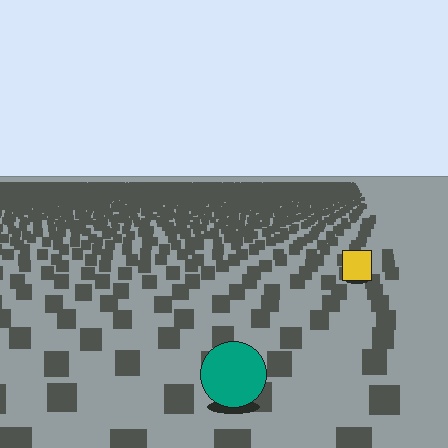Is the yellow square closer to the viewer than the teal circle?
No. The teal circle is closer — you can tell from the texture gradient: the ground texture is coarser near it.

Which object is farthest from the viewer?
The yellow square is farthest from the viewer. It appears smaller and the ground texture around it is denser.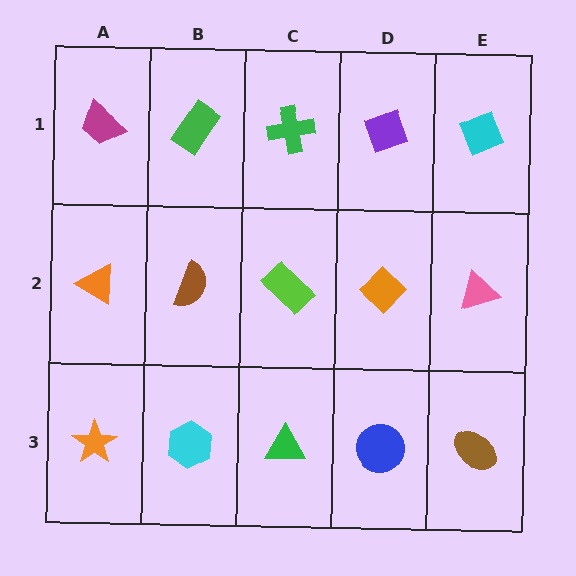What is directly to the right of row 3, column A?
A cyan hexagon.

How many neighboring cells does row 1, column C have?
3.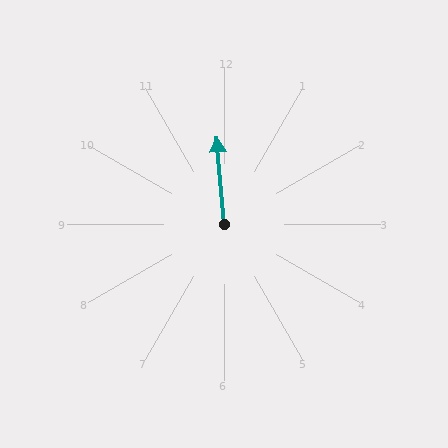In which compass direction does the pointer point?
North.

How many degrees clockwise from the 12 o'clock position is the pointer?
Approximately 355 degrees.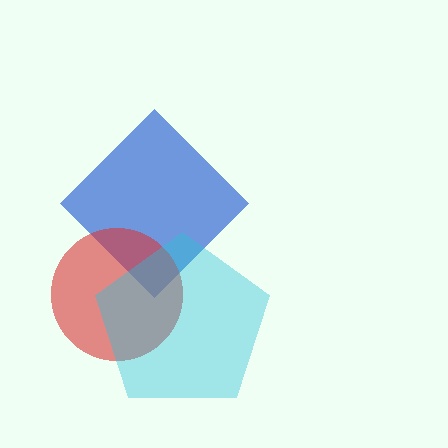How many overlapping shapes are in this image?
There are 3 overlapping shapes in the image.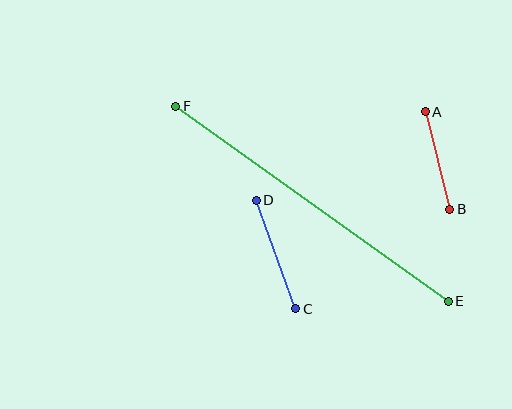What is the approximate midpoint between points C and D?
The midpoint is at approximately (276, 255) pixels.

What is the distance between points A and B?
The distance is approximately 100 pixels.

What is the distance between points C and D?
The distance is approximately 116 pixels.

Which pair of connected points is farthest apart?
Points E and F are farthest apart.